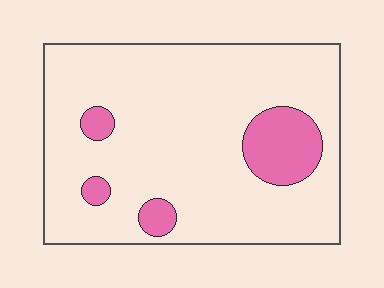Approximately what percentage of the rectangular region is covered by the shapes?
Approximately 15%.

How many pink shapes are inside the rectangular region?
4.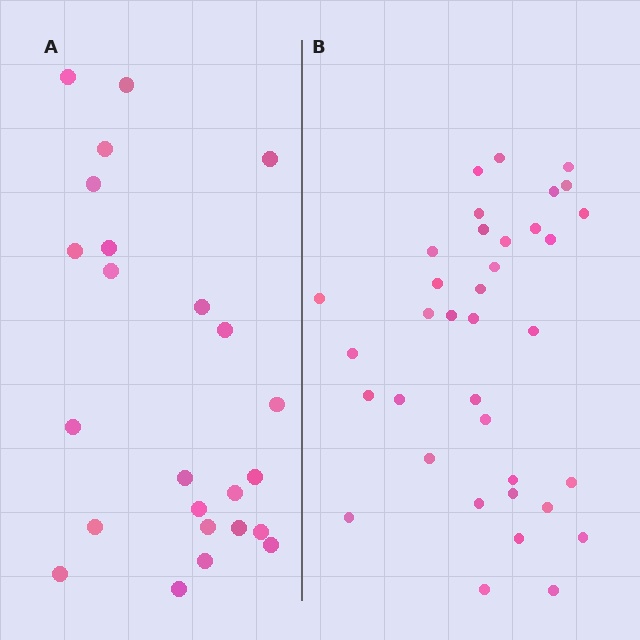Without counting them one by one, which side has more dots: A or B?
Region B (the right region) has more dots.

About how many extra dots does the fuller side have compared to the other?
Region B has roughly 12 or so more dots than region A.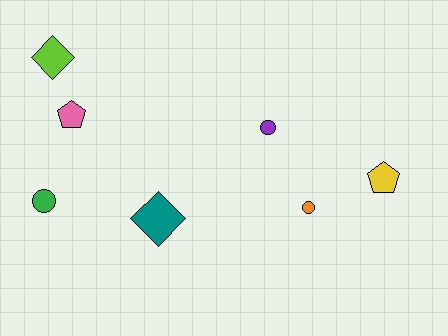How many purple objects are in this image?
There is 1 purple object.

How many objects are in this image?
There are 7 objects.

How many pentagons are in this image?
There are 2 pentagons.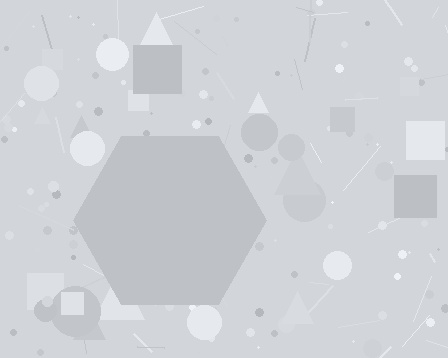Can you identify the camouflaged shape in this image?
The camouflaged shape is a hexagon.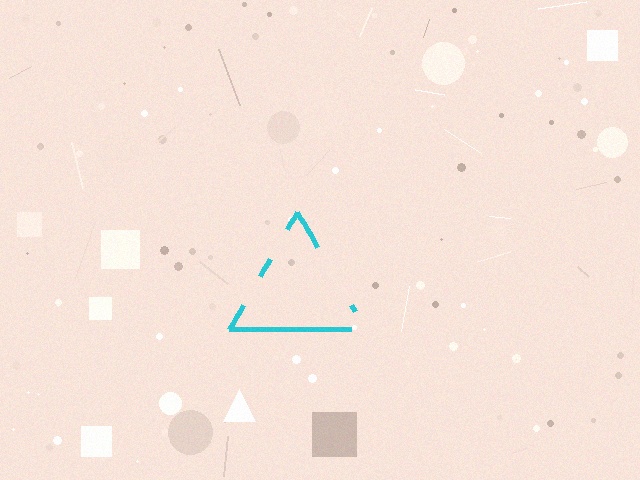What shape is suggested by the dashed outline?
The dashed outline suggests a triangle.